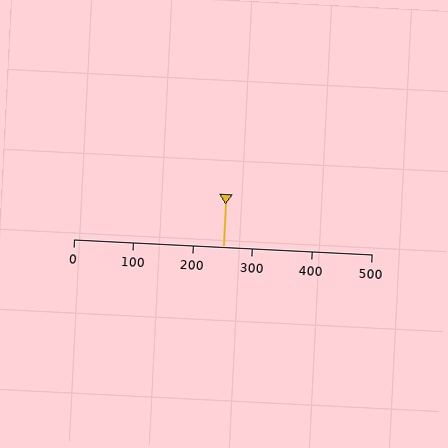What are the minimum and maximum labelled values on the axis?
The axis runs from 0 to 500.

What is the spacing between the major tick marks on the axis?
The major ticks are spaced 100 apart.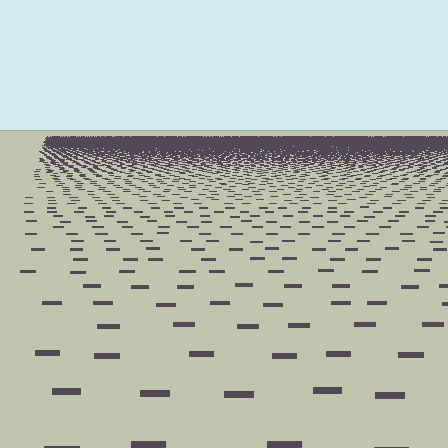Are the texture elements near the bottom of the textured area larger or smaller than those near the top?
Larger. Near the bottom, elements are closer to the viewer and appear at a bigger on-screen size.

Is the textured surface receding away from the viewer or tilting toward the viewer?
The surface is receding away from the viewer. Texture elements get smaller and denser toward the top.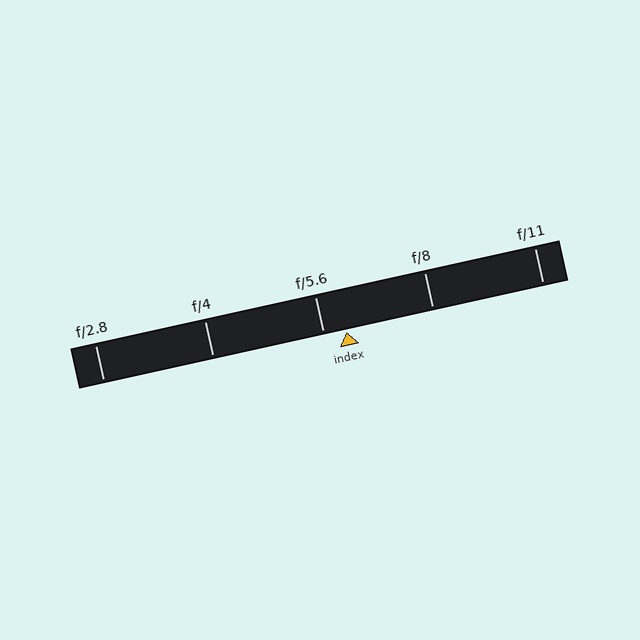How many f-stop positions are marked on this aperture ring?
There are 5 f-stop positions marked.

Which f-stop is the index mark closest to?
The index mark is closest to f/5.6.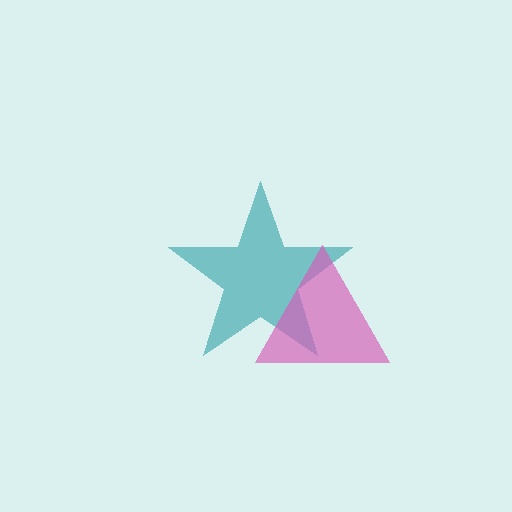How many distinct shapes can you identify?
There are 2 distinct shapes: a teal star, a pink triangle.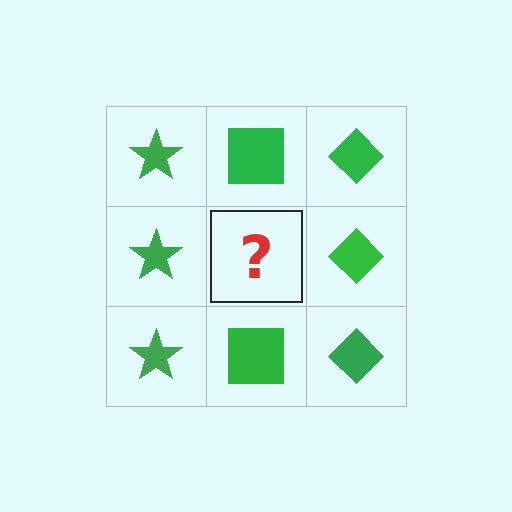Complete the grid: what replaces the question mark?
The question mark should be replaced with a green square.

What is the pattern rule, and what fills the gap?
The rule is that each column has a consistent shape. The gap should be filled with a green square.